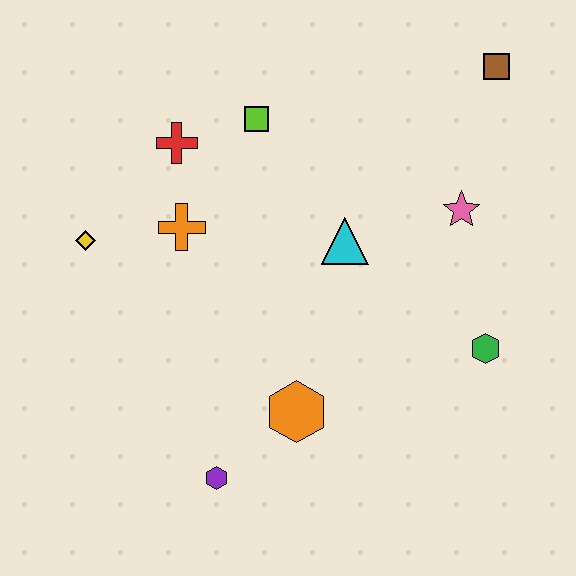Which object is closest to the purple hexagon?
The orange hexagon is closest to the purple hexagon.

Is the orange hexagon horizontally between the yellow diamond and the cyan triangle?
Yes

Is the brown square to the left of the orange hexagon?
No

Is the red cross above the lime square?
No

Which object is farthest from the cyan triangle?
The purple hexagon is farthest from the cyan triangle.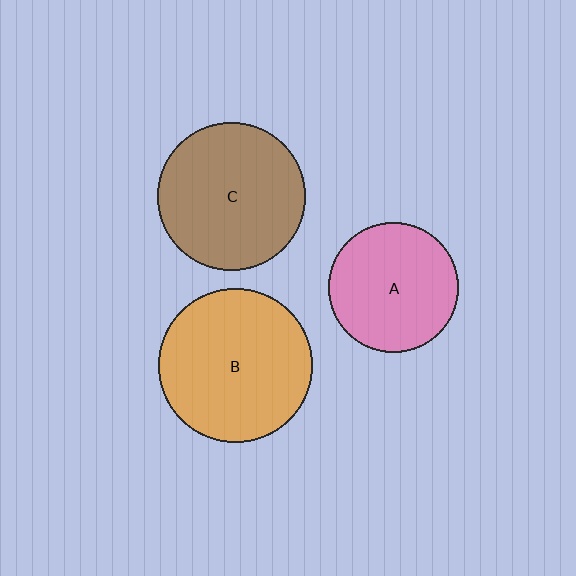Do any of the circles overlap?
No, none of the circles overlap.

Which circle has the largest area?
Circle B (orange).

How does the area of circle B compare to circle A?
Approximately 1.4 times.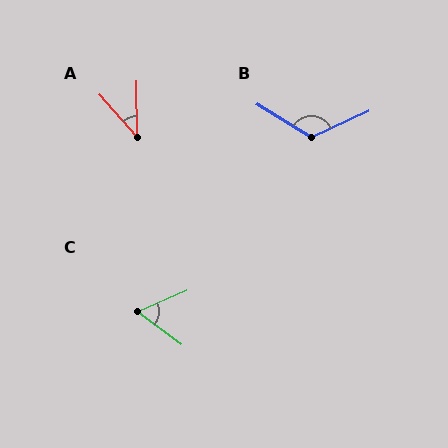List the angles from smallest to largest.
A (41°), C (60°), B (123°).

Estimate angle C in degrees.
Approximately 60 degrees.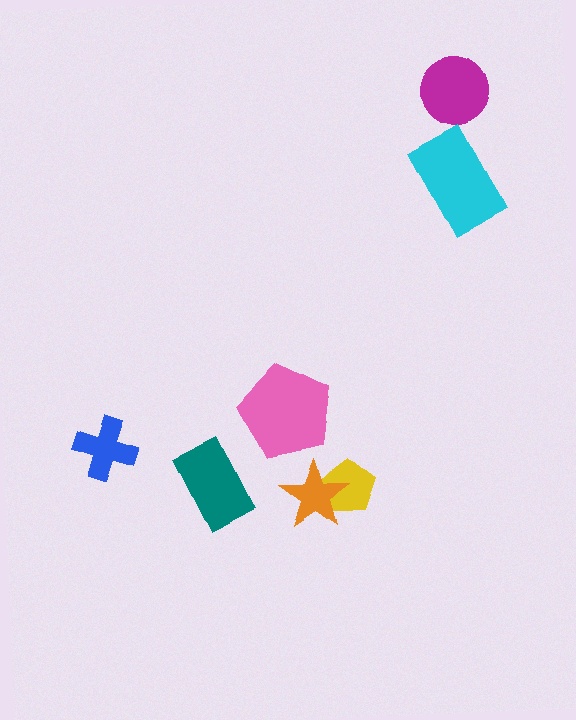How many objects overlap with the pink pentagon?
0 objects overlap with the pink pentagon.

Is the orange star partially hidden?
No, no other shape covers it.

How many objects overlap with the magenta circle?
0 objects overlap with the magenta circle.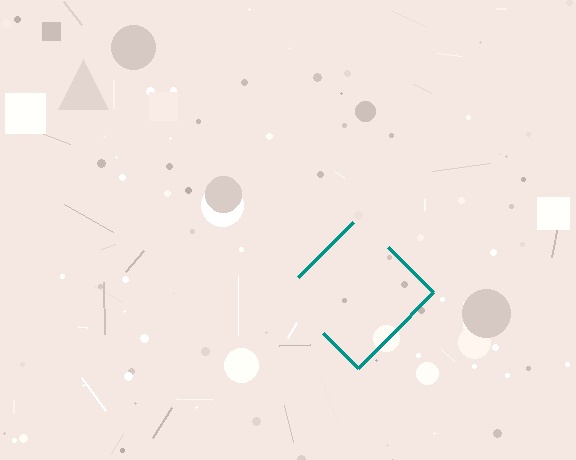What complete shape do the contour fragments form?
The contour fragments form a diamond.